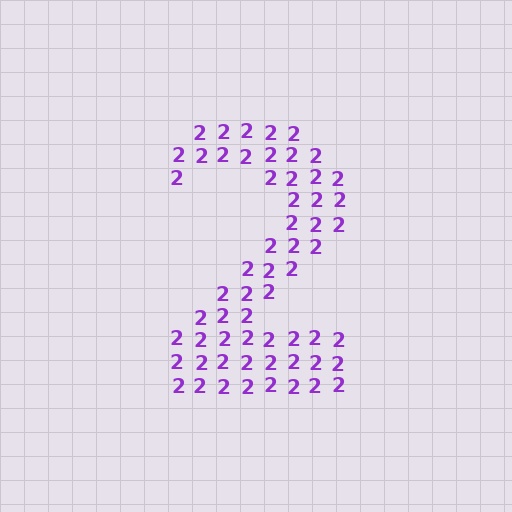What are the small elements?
The small elements are digit 2's.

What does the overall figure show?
The overall figure shows the digit 2.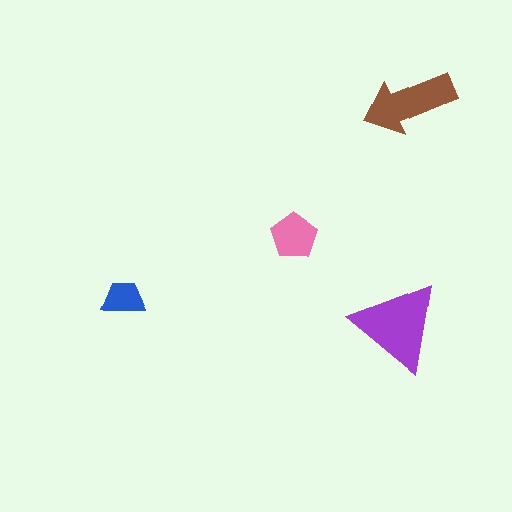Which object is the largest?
The purple triangle.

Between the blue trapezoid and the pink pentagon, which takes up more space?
The pink pentagon.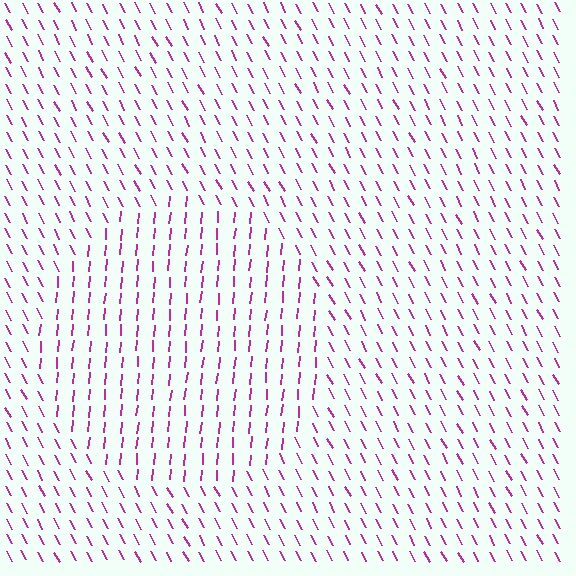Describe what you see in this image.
The image is filled with small magenta line segments. A circle region in the image has lines oriented differently from the surrounding lines, creating a visible texture boundary.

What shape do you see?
I see a circle.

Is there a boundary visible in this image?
Yes, there is a texture boundary formed by a change in line orientation.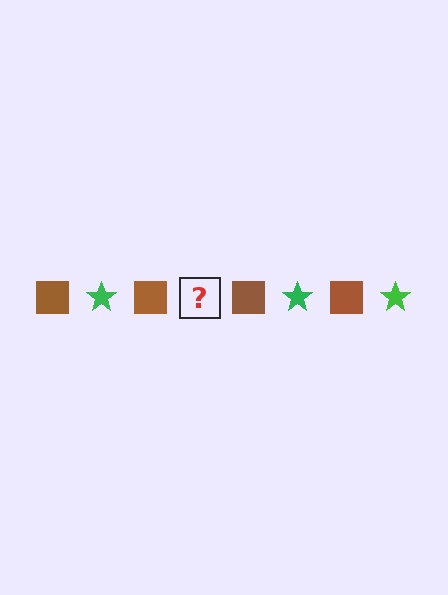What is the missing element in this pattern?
The missing element is a green star.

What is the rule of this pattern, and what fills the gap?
The rule is that the pattern alternates between brown square and green star. The gap should be filled with a green star.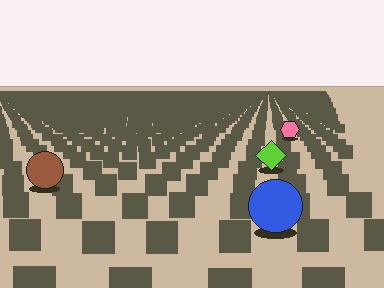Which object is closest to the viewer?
The blue circle is closest. The texture marks near it are larger and more spread out.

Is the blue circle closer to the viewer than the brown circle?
Yes. The blue circle is closer — you can tell from the texture gradient: the ground texture is coarser near it.